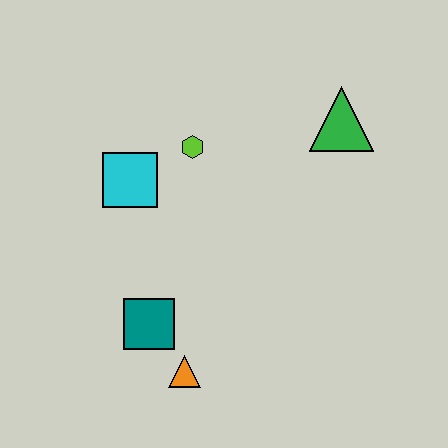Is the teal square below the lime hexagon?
Yes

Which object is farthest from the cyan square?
The green triangle is farthest from the cyan square.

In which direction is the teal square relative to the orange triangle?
The teal square is above the orange triangle.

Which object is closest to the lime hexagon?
The cyan square is closest to the lime hexagon.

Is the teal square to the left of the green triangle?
Yes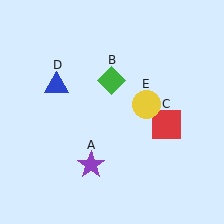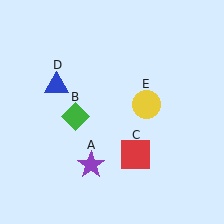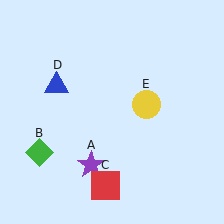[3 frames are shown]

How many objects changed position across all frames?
2 objects changed position: green diamond (object B), red square (object C).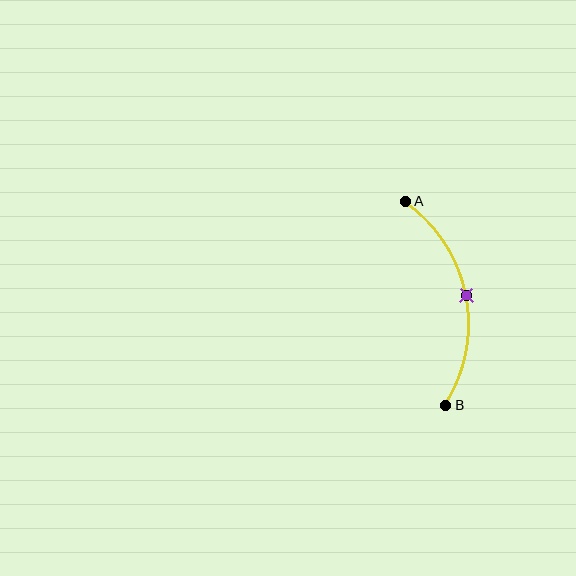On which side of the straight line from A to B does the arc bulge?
The arc bulges to the right of the straight line connecting A and B.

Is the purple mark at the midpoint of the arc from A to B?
Yes. The purple mark lies on the arc at equal arc-length from both A and B — it is the arc midpoint.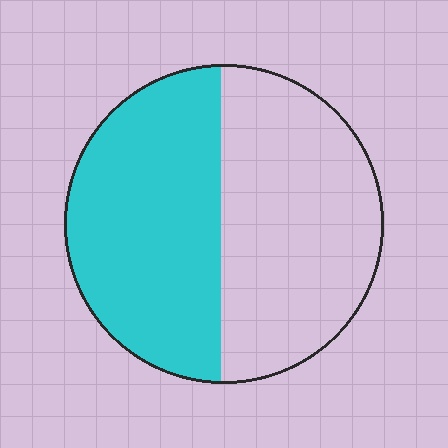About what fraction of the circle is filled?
About one half (1/2).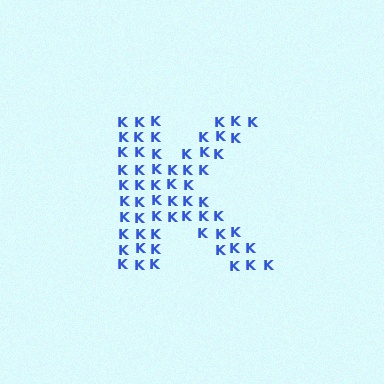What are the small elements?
The small elements are letter K's.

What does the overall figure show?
The overall figure shows the letter K.